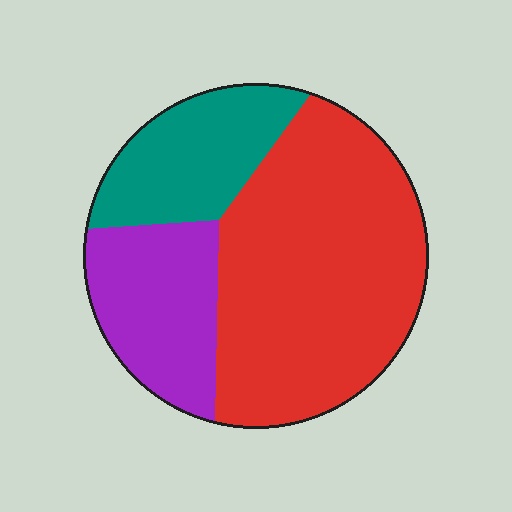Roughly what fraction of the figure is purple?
Purple covers roughly 20% of the figure.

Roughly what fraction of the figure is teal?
Teal takes up between a sixth and a third of the figure.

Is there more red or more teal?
Red.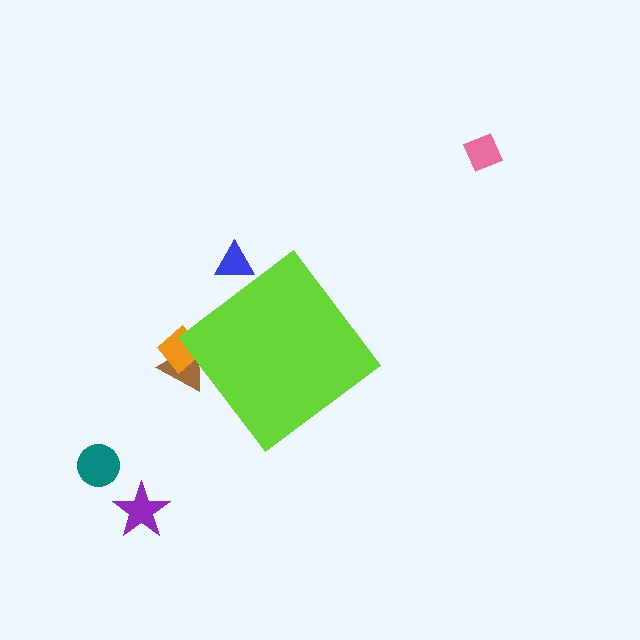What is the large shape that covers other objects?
A lime diamond.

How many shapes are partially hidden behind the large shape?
3 shapes are partially hidden.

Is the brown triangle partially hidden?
Yes, the brown triangle is partially hidden behind the lime diamond.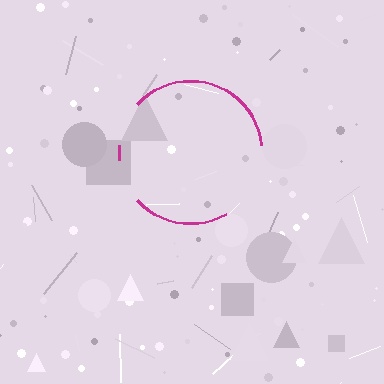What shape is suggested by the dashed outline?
The dashed outline suggests a circle.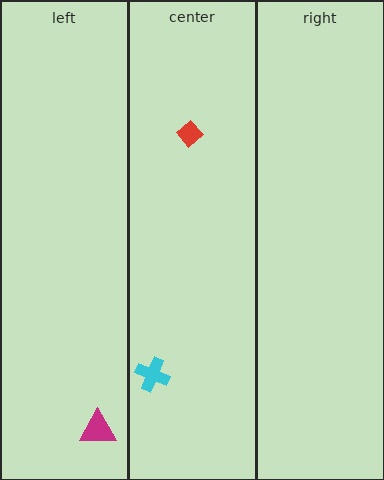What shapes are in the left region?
The magenta triangle.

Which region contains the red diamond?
The center region.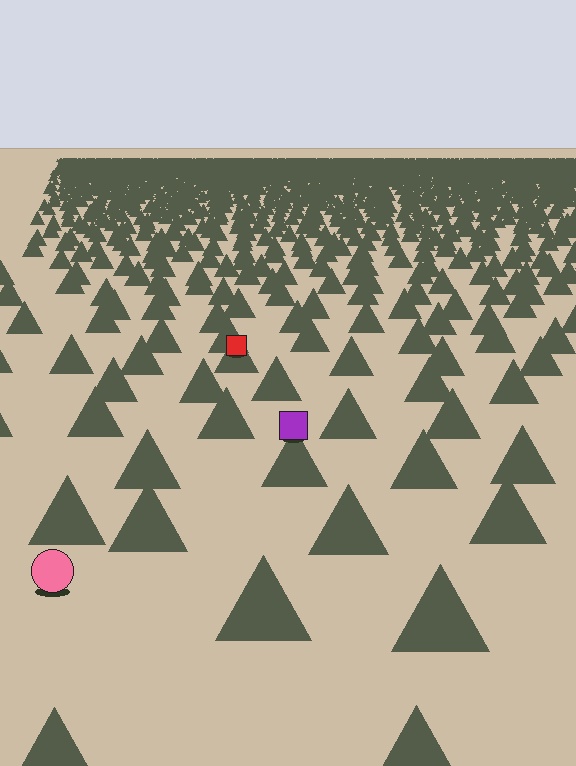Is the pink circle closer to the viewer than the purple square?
Yes. The pink circle is closer — you can tell from the texture gradient: the ground texture is coarser near it.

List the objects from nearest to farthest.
From nearest to farthest: the pink circle, the purple square, the red square.